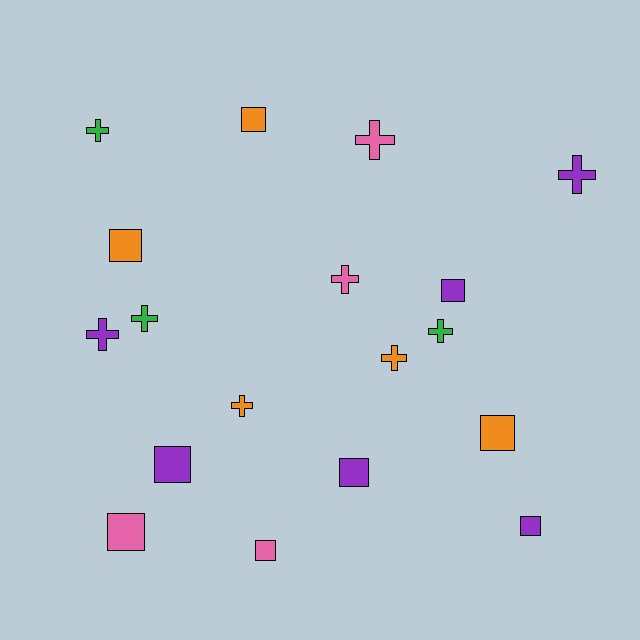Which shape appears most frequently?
Square, with 9 objects.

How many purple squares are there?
There are 4 purple squares.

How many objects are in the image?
There are 18 objects.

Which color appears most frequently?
Purple, with 6 objects.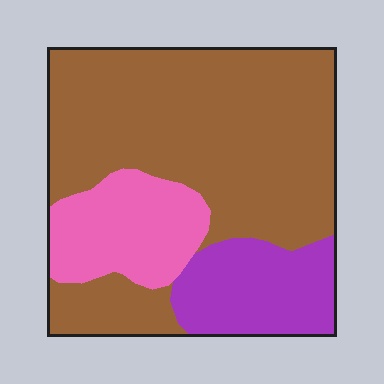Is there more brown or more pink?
Brown.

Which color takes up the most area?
Brown, at roughly 65%.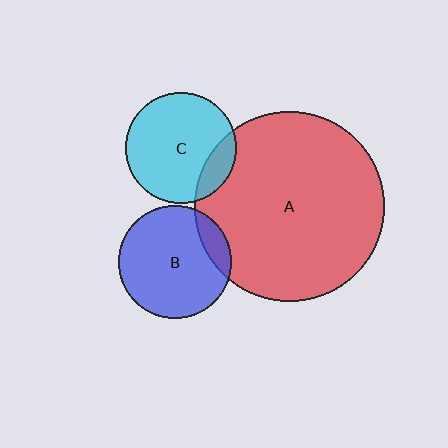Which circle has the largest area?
Circle A (red).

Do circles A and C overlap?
Yes.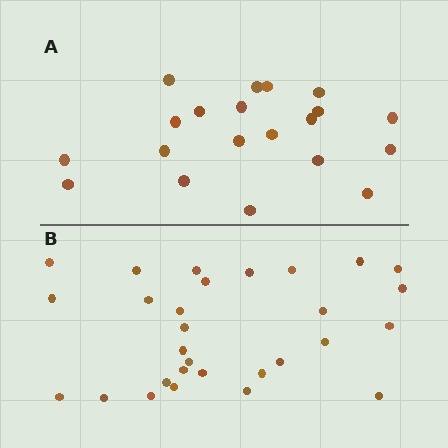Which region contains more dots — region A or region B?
Region B (the bottom region) has more dots.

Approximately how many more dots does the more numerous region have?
Region B has roughly 8 or so more dots than region A.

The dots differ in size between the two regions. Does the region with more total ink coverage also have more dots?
No. Region A has more total ink coverage because its dots are larger, but region B actually contains more individual dots. Total area can be misleading — the number of items is what matters here.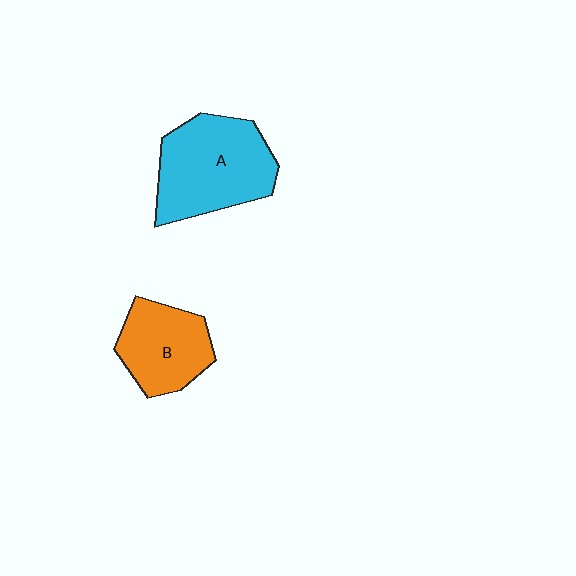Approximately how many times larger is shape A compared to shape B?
Approximately 1.4 times.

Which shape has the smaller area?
Shape B (orange).